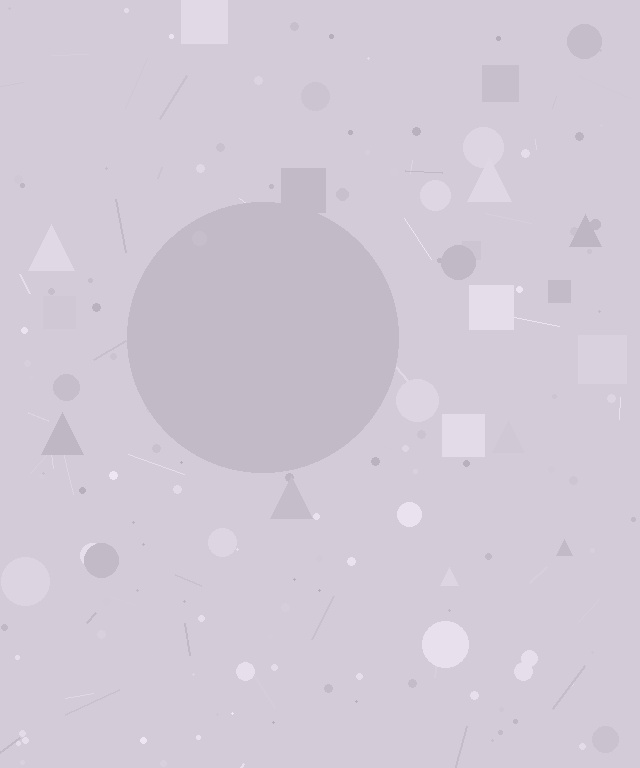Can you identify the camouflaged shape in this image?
The camouflaged shape is a circle.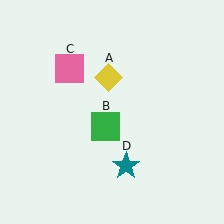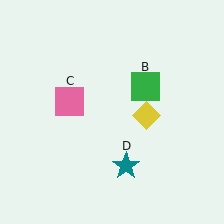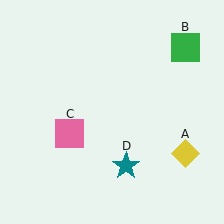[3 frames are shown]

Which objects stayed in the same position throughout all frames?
Teal star (object D) remained stationary.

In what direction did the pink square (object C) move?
The pink square (object C) moved down.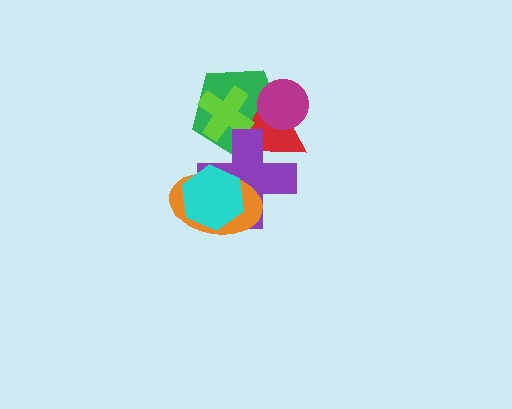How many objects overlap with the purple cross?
5 objects overlap with the purple cross.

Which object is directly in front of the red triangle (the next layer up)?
The lime cross is directly in front of the red triangle.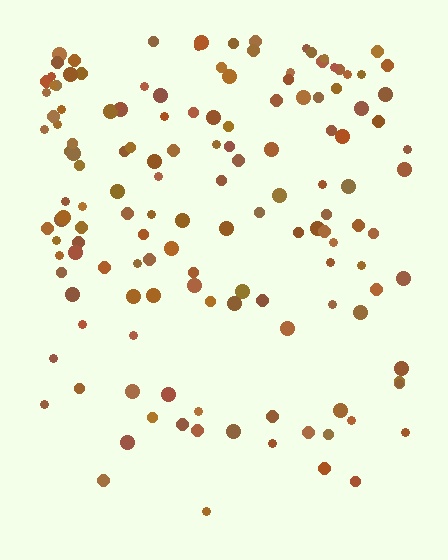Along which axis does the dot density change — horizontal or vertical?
Vertical.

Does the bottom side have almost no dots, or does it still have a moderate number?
Still a moderate number, just noticeably fewer than the top.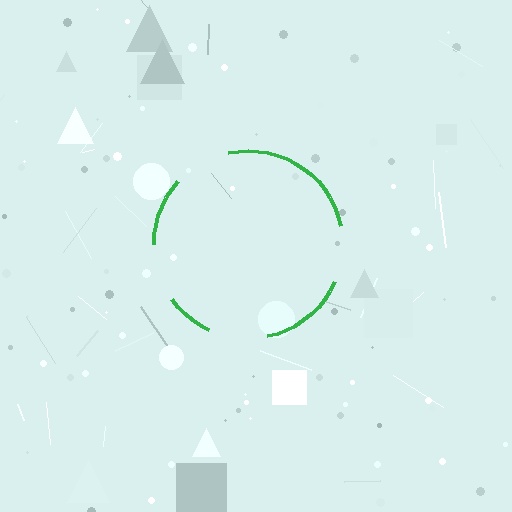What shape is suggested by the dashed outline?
The dashed outline suggests a circle.